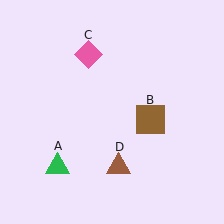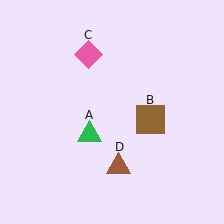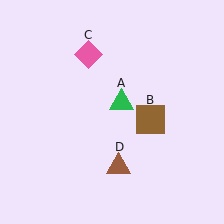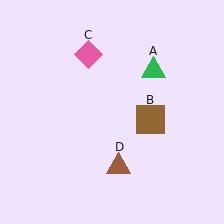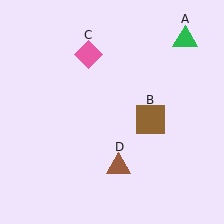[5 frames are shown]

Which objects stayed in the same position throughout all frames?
Brown square (object B) and pink diamond (object C) and brown triangle (object D) remained stationary.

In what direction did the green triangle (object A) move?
The green triangle (object A) moved up and to the right.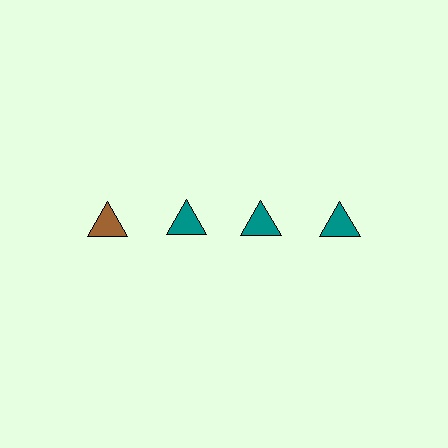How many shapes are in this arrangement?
There are 4 shapes arranged in a grid pattern.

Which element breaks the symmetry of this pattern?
The brown triangle in the top row, leftmost column breaks the symmetry. All other shapes are teal triangles.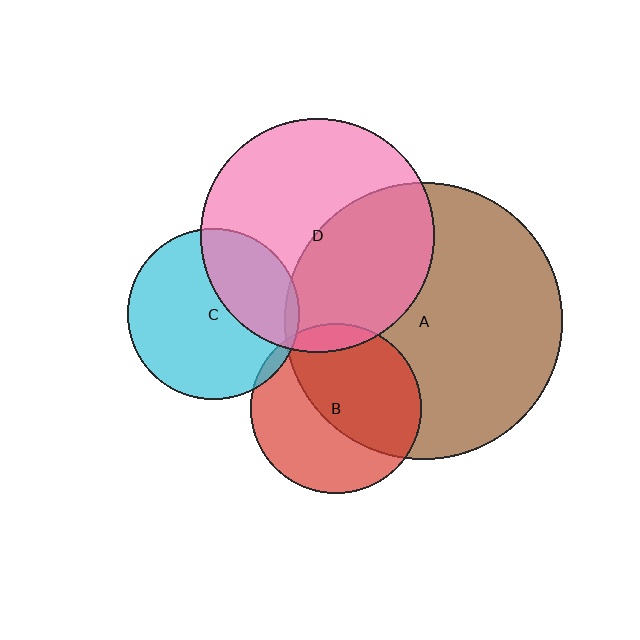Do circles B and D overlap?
Yes.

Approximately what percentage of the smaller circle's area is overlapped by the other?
Approximately 10%.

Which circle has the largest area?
Circle A (brown).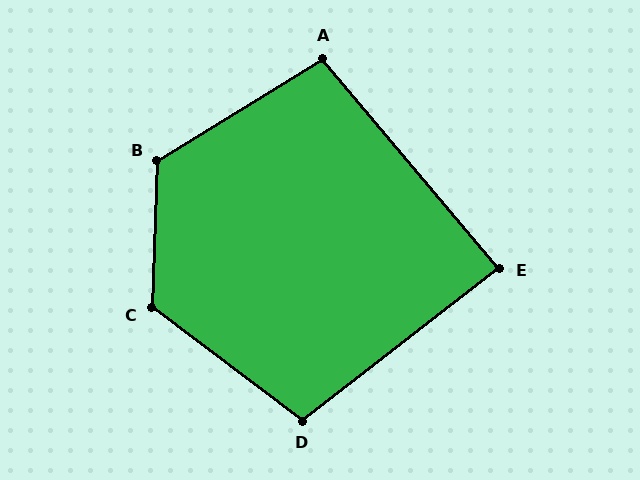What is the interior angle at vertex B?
Approximately 124 degrees (obtuse).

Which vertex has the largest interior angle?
C, at approximately 125 degrees.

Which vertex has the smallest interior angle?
E, at approximately 88 degrees.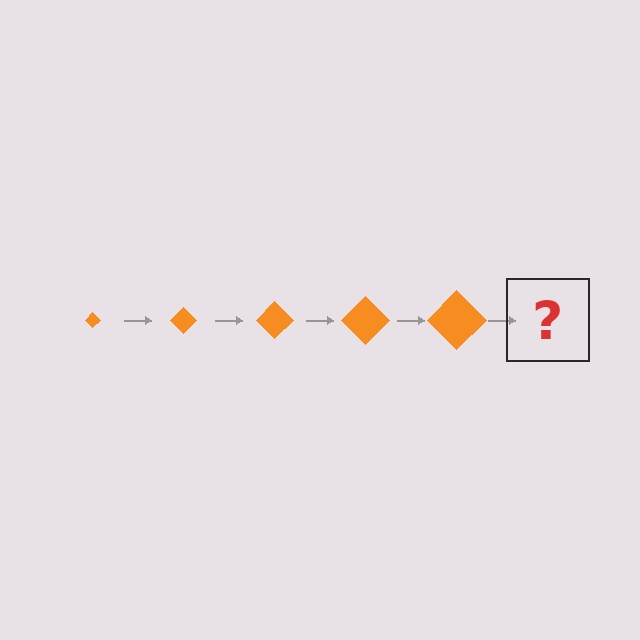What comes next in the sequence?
The next element should be an orange diamond, larger than the previous one.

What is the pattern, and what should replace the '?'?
The pattern is that the diamond gets progressively larger each step. The '?' should be an orange diamond, larger than the previous one.